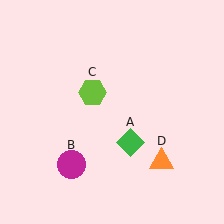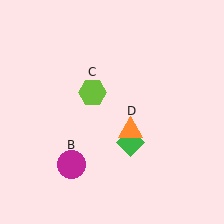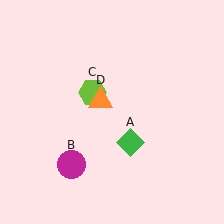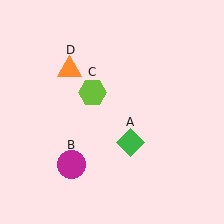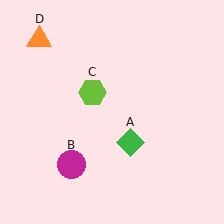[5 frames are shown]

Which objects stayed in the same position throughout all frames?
Green diamond (object A) and magenta circle (object B) and lime hexagon (object C) remained stationary.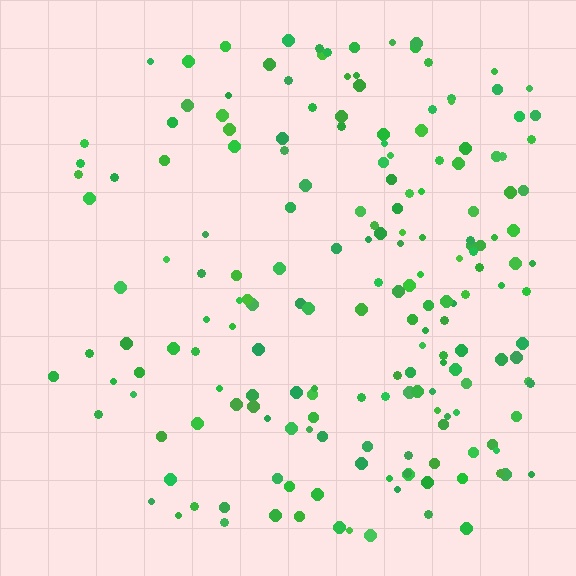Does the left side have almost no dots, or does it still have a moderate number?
Still a moderate number, just noticeably fewer than the right.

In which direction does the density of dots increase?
From left to right, with the right side densest.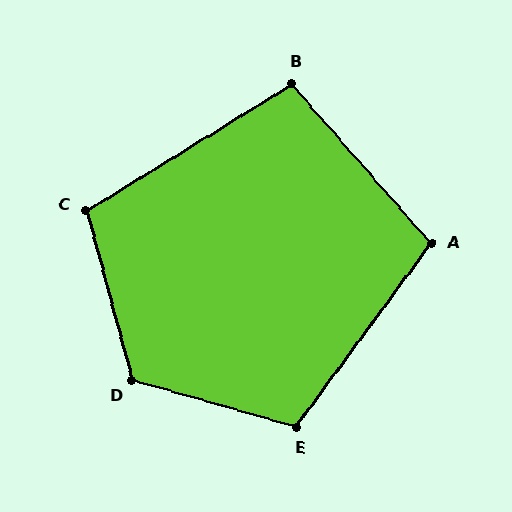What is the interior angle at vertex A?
Approximately 102 degrees (obtuse).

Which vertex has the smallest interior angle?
B, at approximately 99 degrees.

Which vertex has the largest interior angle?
D, at approximately 121 degrees.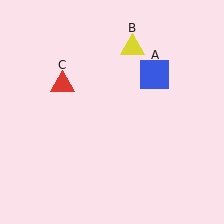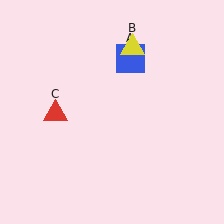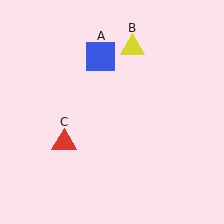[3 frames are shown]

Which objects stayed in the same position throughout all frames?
Yellow triangle (object B) remained stationary.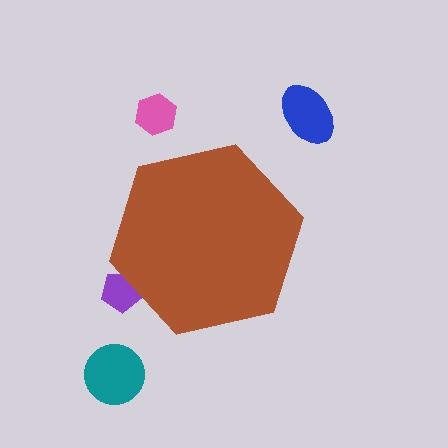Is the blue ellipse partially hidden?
No, the blue ellipse is fully visible.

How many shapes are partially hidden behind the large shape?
1 shape is partially hidden.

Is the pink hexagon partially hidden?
No, the pink hexagon is fully visible.